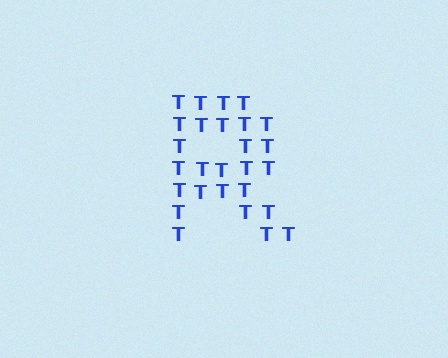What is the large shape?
The large shape is the letter R.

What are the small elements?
The small elements are letter T's.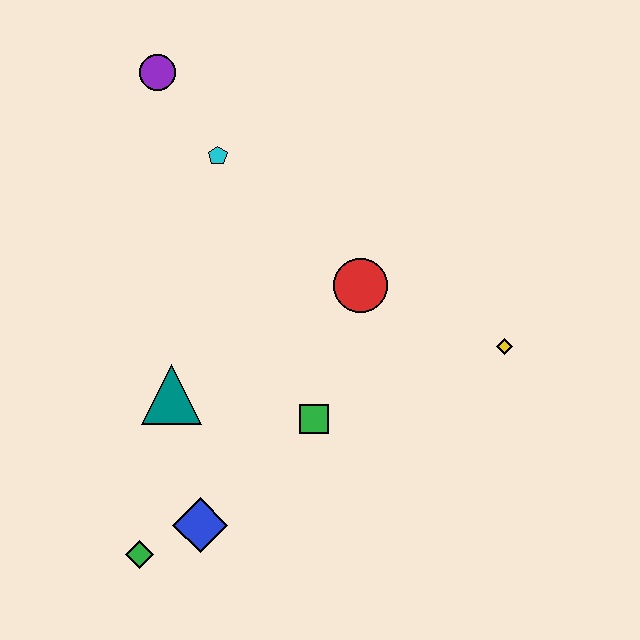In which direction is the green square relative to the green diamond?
The green square is to the right of the green diamond.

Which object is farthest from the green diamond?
The purple circle is farthest from the green diamond.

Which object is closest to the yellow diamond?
The red circle is closest to the yellow diamond.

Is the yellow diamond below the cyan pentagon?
Yes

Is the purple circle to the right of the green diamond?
Yes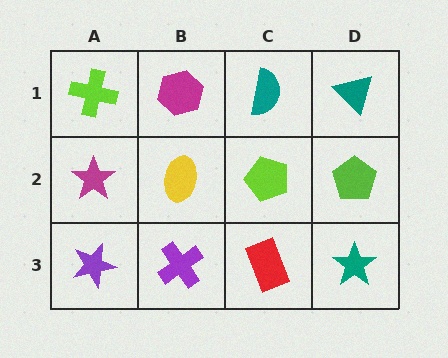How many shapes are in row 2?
4 shapes.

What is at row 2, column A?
A magenta star.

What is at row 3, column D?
A teal star.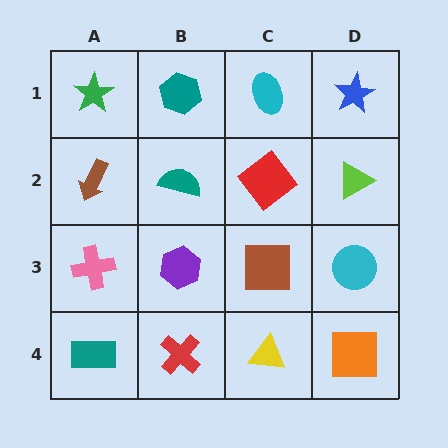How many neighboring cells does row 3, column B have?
4.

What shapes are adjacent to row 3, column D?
A lime triangle (row 2, column D), an orange square (row 4, column D), a brown square (row 3, column C).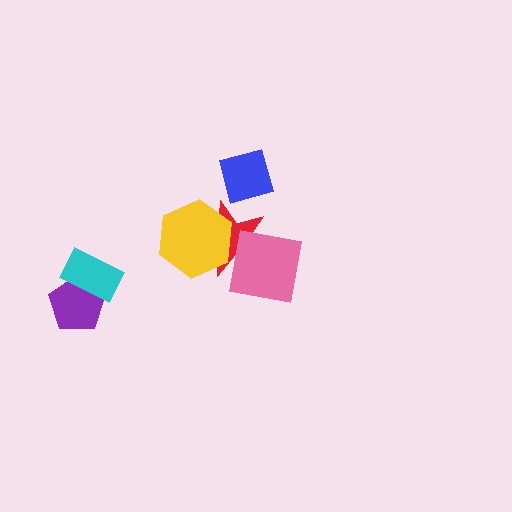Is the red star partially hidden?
Yes, it is partially covered by another shape.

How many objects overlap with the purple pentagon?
1 object overlaps with the purple pentagon.